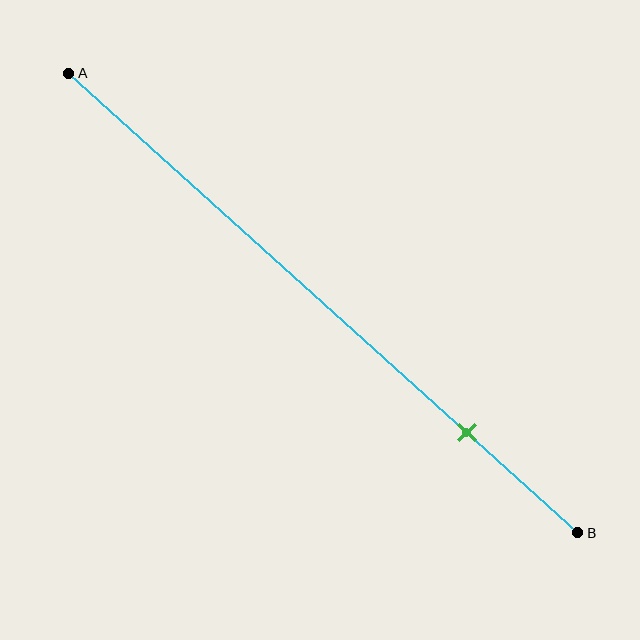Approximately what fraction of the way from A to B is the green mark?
The green mark is approximately 80% of the way from A to B.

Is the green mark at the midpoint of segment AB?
No, the mark is at about 80% from A, not at the 50% midpoint.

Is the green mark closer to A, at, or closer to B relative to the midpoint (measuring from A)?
The green mark is closer to point B than the midpoint of segment AB.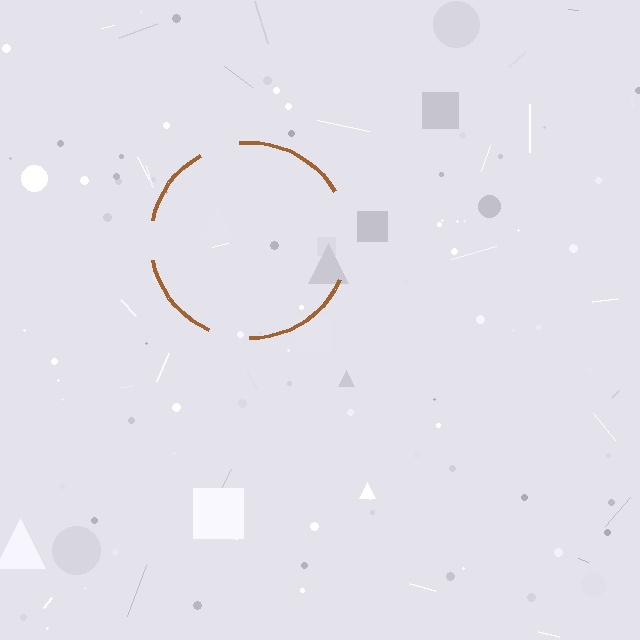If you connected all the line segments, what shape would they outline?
They would outline a circle.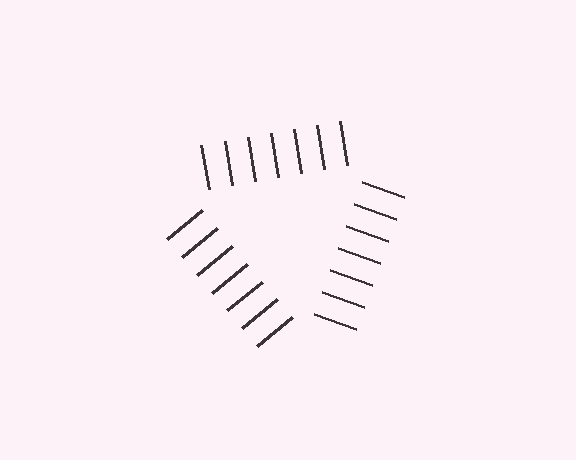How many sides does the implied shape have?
3 sides — the line-ends trace a triangle.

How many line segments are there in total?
21 — 7 along each of the 3 edges.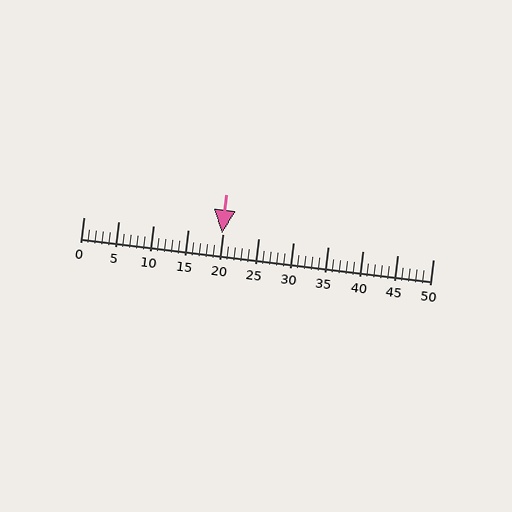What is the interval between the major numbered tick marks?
The major tick marks are spaced 5 units apart.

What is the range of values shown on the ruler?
The ruler shows values from 0 to 50.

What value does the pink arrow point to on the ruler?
The pink arrow points to approximately 20.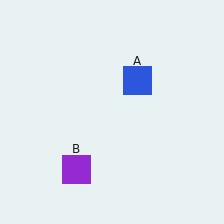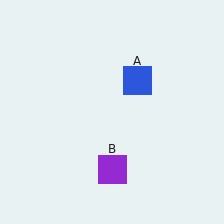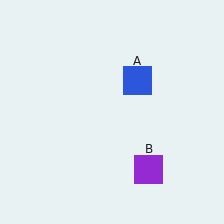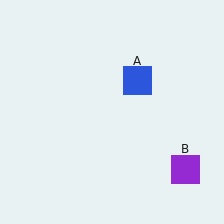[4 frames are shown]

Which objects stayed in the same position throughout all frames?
Blue square (object A) remained stationary.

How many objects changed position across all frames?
1 object changed position: purple square (object B).